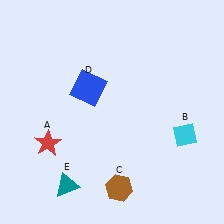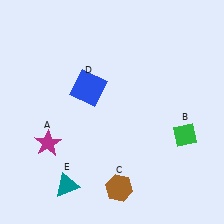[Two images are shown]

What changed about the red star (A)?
In Image 1, A is red. In Image 2, it changed to magenta.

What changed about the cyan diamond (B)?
In Image 1, B is cyan. In Image 2, it changed to green.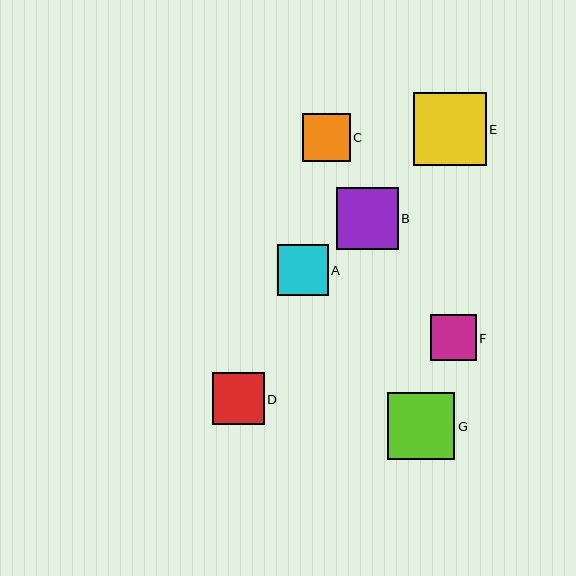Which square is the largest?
Square E is the largest with a size of approximately 72 pixels.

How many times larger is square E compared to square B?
Square E is approximately 1.2 times the size of square B.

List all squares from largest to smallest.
From largest to smallest: E, G, B, D, A, C, F.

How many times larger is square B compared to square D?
Square B is approximately 1.2 times the size of square D.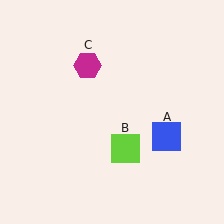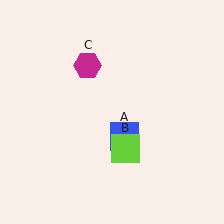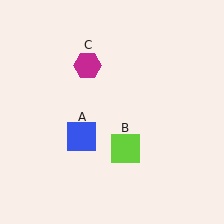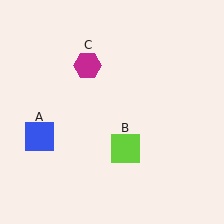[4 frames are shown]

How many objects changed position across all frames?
1 object changed position: blue square (object A).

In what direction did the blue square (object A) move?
The blue square (object A) moved left.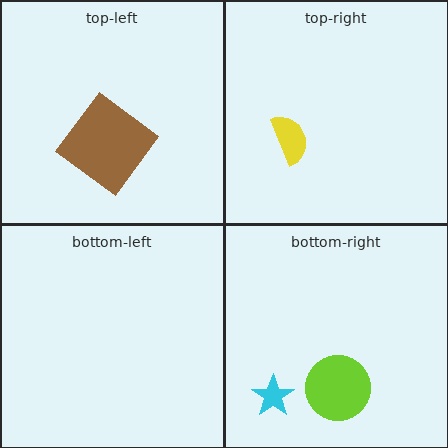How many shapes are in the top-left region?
1.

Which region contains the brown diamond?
The top-left region.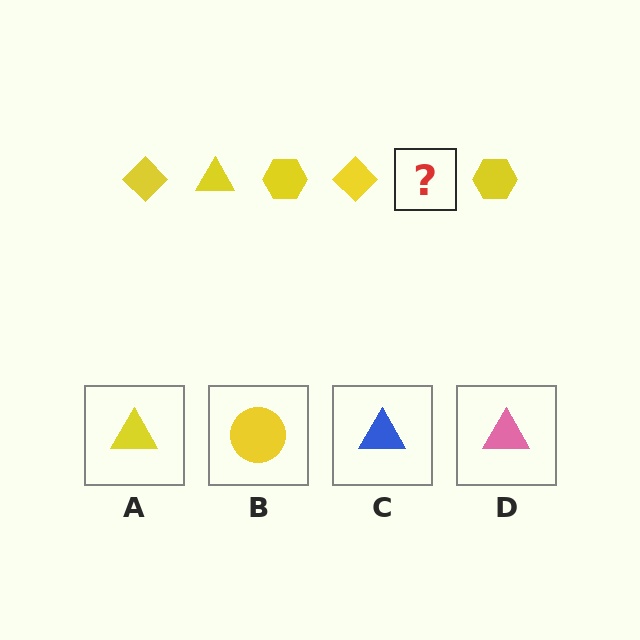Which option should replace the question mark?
Option A.